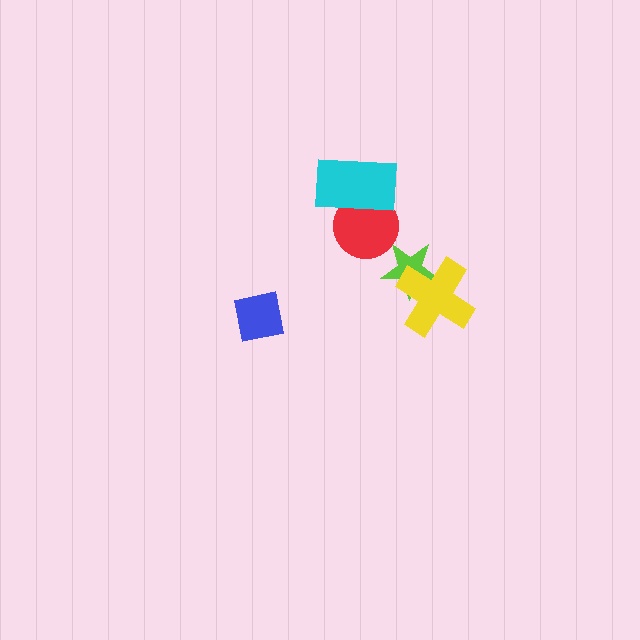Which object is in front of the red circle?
The cyan rectangle is in front of the red circle.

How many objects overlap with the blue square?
0 objects overlap with the blue square.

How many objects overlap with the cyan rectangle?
1 object overlaps with the cyan rectangle.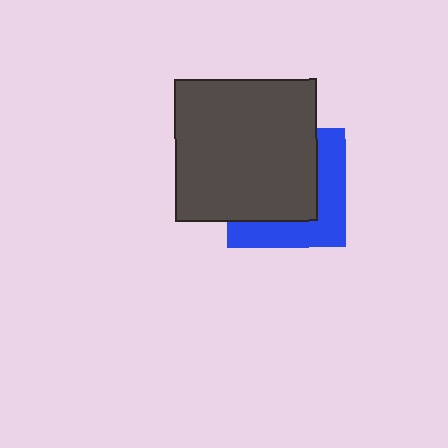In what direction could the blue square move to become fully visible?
The blue square could move toward the lower-right. That would shift it out from behind the dark gray square entirely.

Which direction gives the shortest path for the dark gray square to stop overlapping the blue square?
Moving toward the upper-left gives the shortest separation.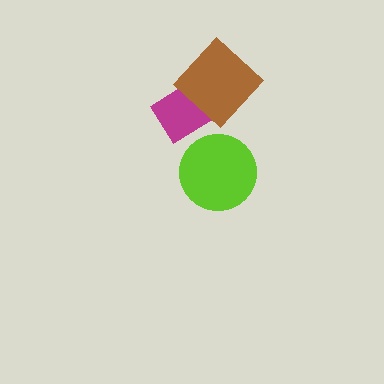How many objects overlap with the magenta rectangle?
1 object overlaps with the magenta rectangle.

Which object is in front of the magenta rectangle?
The brown diamond is in front of the magenta rectangle.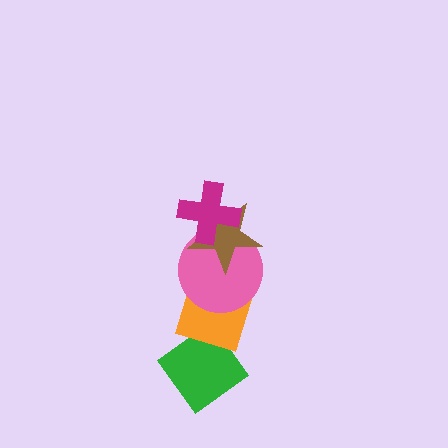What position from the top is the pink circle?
The pink circle is 3rd from the top.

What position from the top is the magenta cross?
The magenta cross is 1st from the top.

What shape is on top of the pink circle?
The brown star is on top of the pink circle.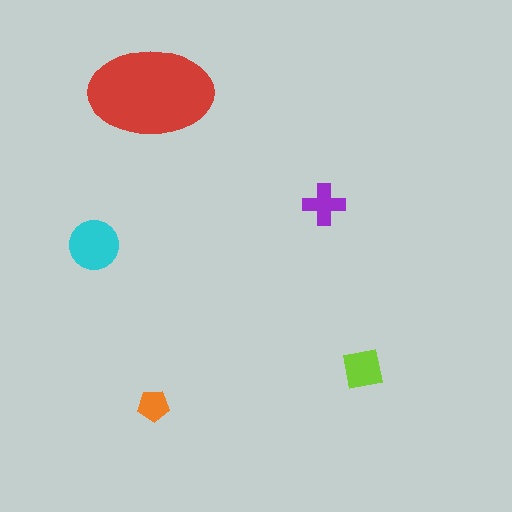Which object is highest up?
The red ellipse is topmost.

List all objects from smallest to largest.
The orange pentagon, the purple cross, the lime square, the cyan circle, the red ellipse.